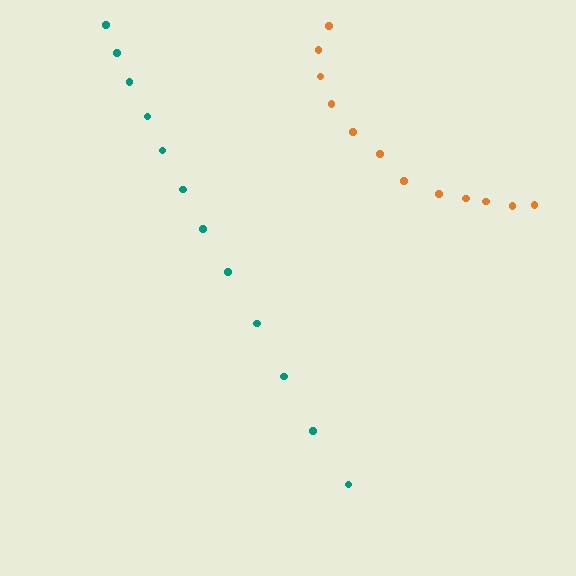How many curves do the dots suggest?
There are 2 distinct paths.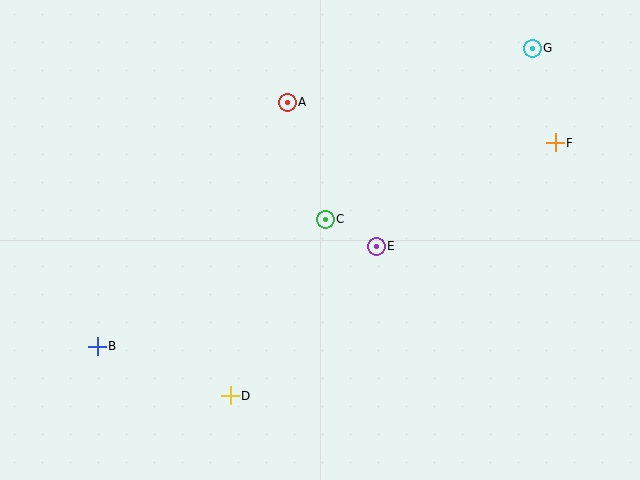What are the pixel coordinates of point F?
Point F is at (555, 143).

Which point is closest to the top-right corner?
Point G is closest to the top-right corner.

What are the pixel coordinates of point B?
Point B is at (97, 346).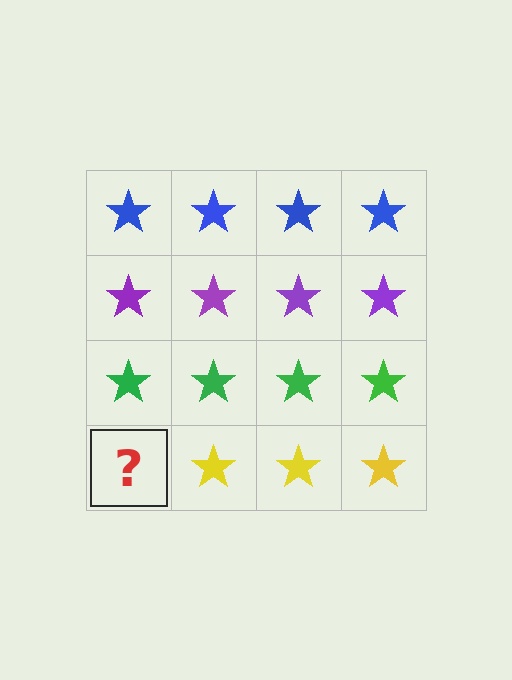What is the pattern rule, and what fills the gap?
The rule is that each row has a consistent color. The gap should be filled with a yellow star.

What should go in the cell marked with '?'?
The missing cell should contain a yellow star.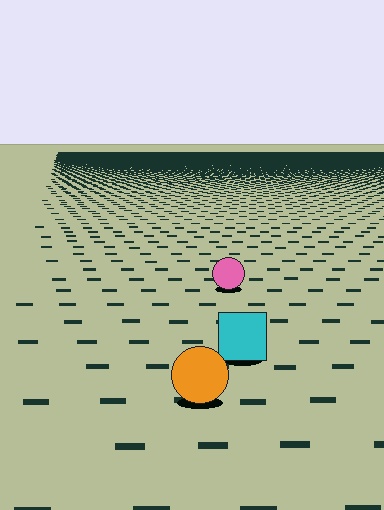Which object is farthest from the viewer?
The pink circle is farthest from the viewer. It appears smaller and the ground texture around it is denser.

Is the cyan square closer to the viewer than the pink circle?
Yes. The cyan square is closer — you can tell from the texture gradient: the ground texture is coarser near it.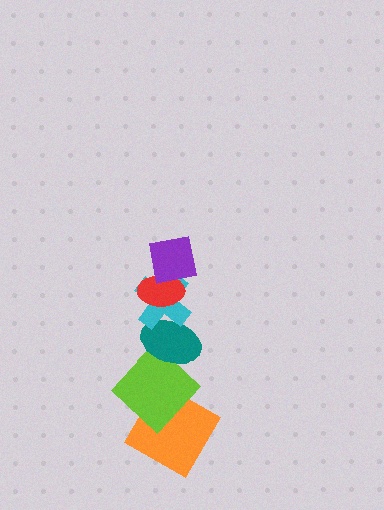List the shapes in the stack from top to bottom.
From top to bottom: the purple square, the red ellipse, the cyan cross, the teal ellipse, the lime diamond, the orange diamond.